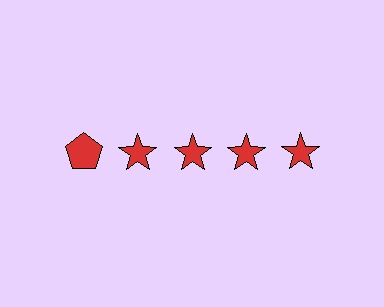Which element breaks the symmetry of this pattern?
The red pentagon in the top row, leftmost column breaks the symmetry. All other shapes are red stars.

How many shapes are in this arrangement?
There are 5 shapes arranged in a grid pattern.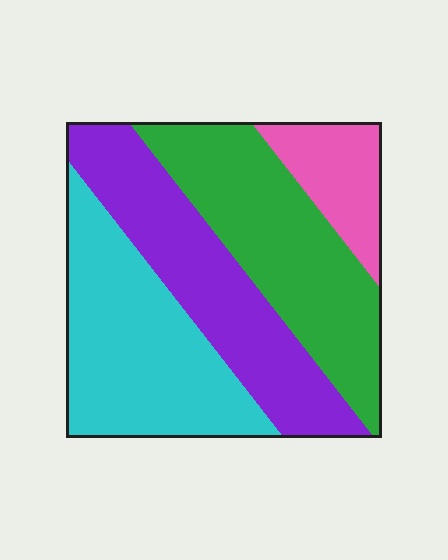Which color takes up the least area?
Pink, at roughly 10%.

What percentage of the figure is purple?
Purple takes up about one quarter (1/4) of the figure.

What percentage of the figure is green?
Green covers around 30% of the figure.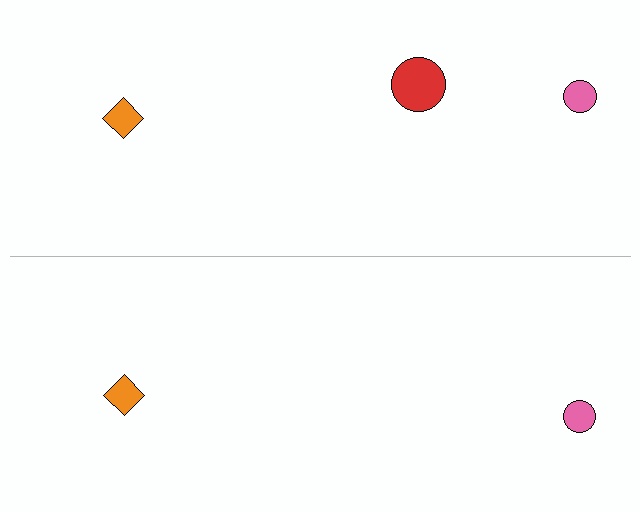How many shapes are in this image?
There are 5 shapes in this image.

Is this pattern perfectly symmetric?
No, the pattern is not perfectly symmetric. A red circle is missing from the bottom side.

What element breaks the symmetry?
A red circle is missing from the bottom side.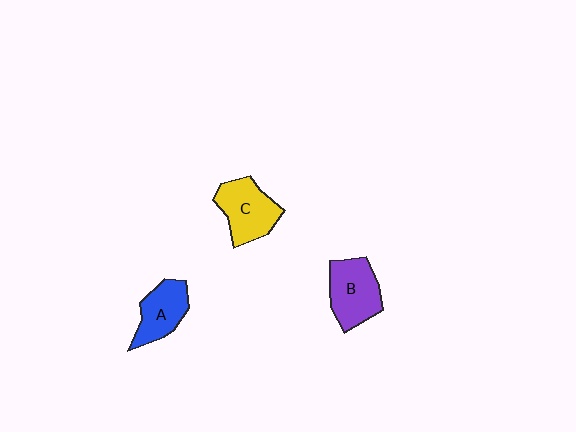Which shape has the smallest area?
Shape A (blue).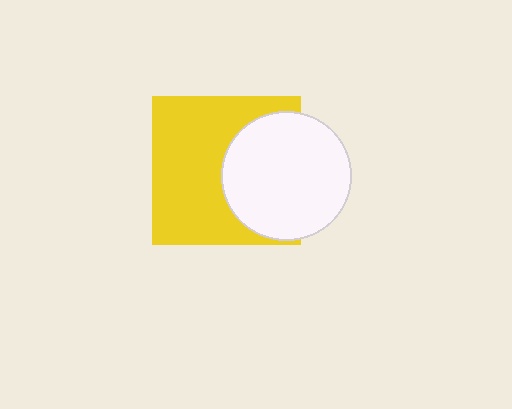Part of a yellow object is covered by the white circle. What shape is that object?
It is a square.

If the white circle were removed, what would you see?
You would see the complete yellow square.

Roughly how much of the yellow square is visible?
About half of it is visible (roughly 62%).